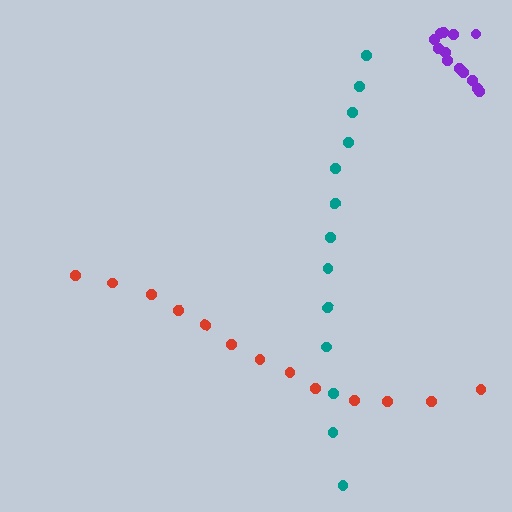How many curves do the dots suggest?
There are 3 distinct paths.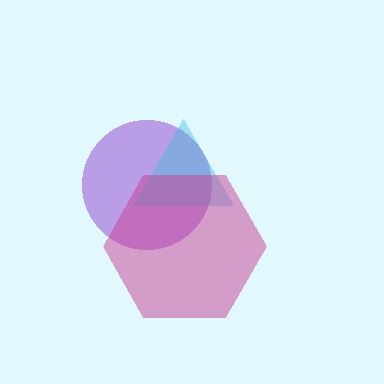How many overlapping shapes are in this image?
There are 3 overlapping shapes in the image.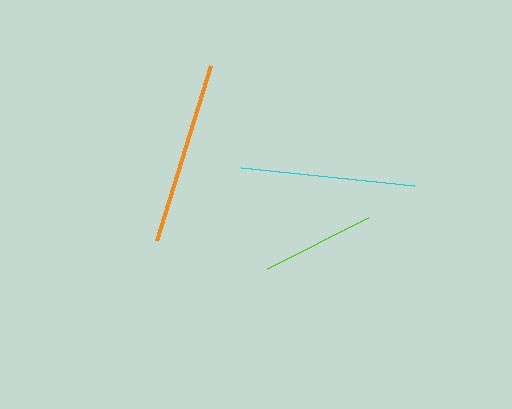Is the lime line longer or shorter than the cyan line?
The cyan line is longer than the lime line.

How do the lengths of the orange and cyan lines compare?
The orange and cyan lines are approximately the same length.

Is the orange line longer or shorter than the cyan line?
The orange line is longer than the cyan line.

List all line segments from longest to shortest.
From longest to shortest: orange, cyan, lime.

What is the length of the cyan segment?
The cyan segment is approximately 174 pixels long.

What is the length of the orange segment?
The orange segment is approximately 183 pixels long.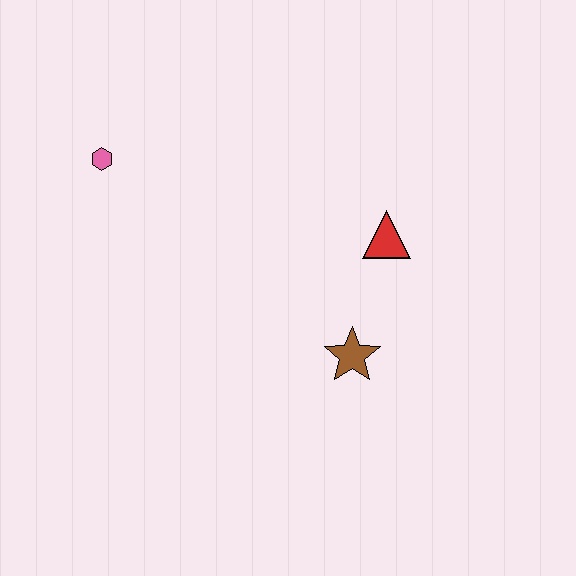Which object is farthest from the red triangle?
The pink hexagon is farthest from the red triangle.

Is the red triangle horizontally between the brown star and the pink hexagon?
No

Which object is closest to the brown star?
The red triangle is closest to the brown star.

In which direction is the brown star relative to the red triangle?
The brown star is below the red triangle.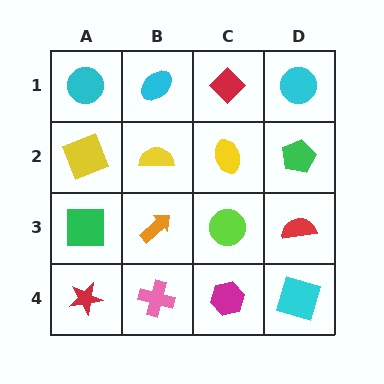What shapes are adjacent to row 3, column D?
A green pentagon (row 2, column D), a cyan square (row 4, column D), a lime circle (row 3, column C).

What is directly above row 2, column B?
A cyan ellipse.